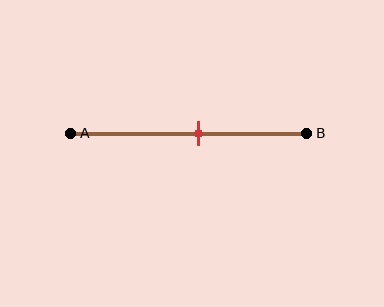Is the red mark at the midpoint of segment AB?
No, the mark is at about 55% from A, not at the 50% midpoint.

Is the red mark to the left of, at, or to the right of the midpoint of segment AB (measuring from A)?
The red mark is to the right of the midpoint of segment AB.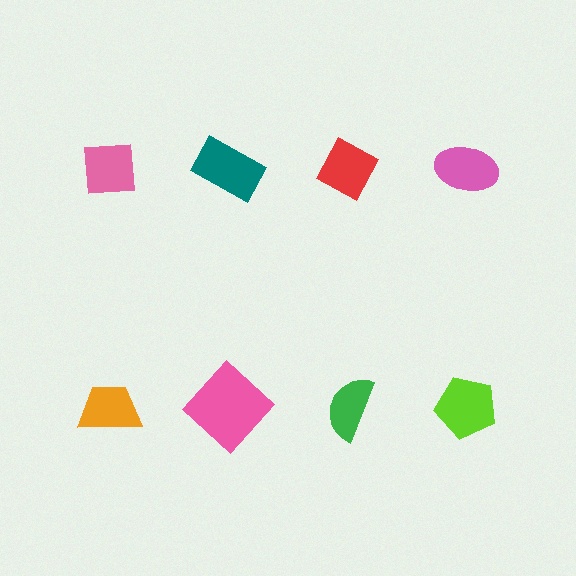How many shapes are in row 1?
4 shapes.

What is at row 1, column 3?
A red diamond.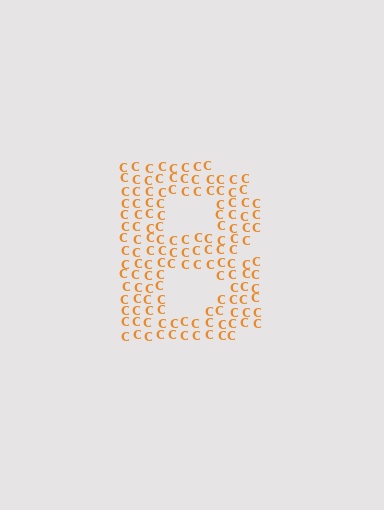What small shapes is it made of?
It is made of small letter C's.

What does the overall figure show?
The overall figure shows the letter B.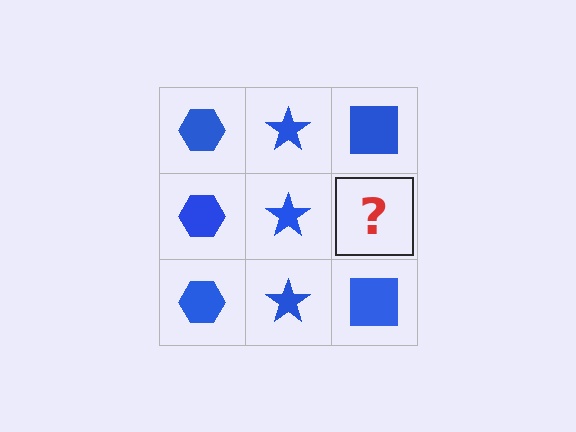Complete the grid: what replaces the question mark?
The question mark should be replaced with a blue square.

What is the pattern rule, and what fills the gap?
The rule is that each column has a consistent shape. The gap should be filled with a blue square.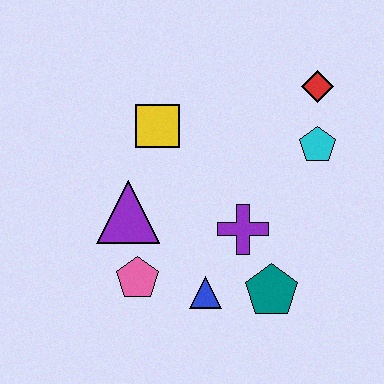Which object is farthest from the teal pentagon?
The red diamond is farthest from the teal pentagon.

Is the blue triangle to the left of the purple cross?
Yes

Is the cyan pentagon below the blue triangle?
No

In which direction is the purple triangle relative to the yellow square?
The purple triangle is below the yellow square.